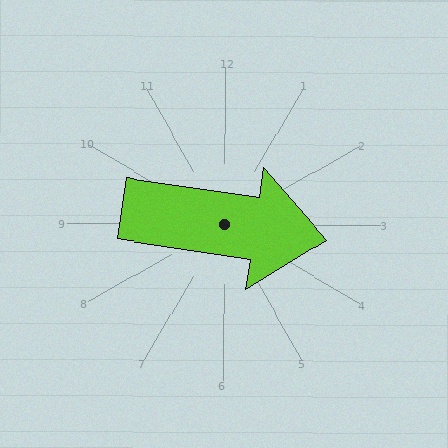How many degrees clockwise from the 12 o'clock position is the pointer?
Approximately 98 degrees.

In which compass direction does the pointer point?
East.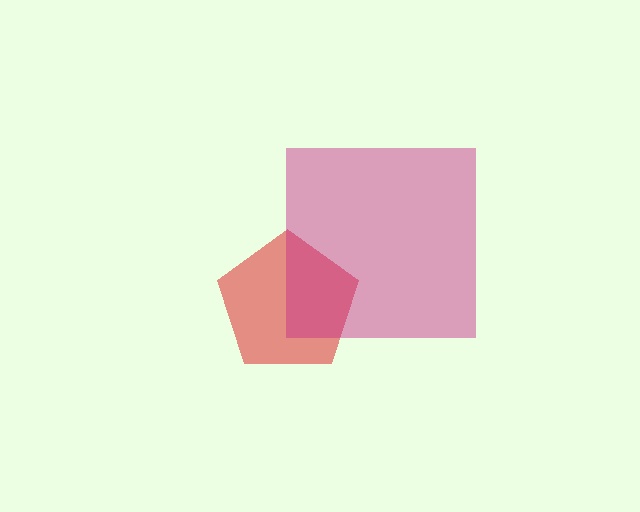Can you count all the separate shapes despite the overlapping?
Yes, there are 2 separate shapes.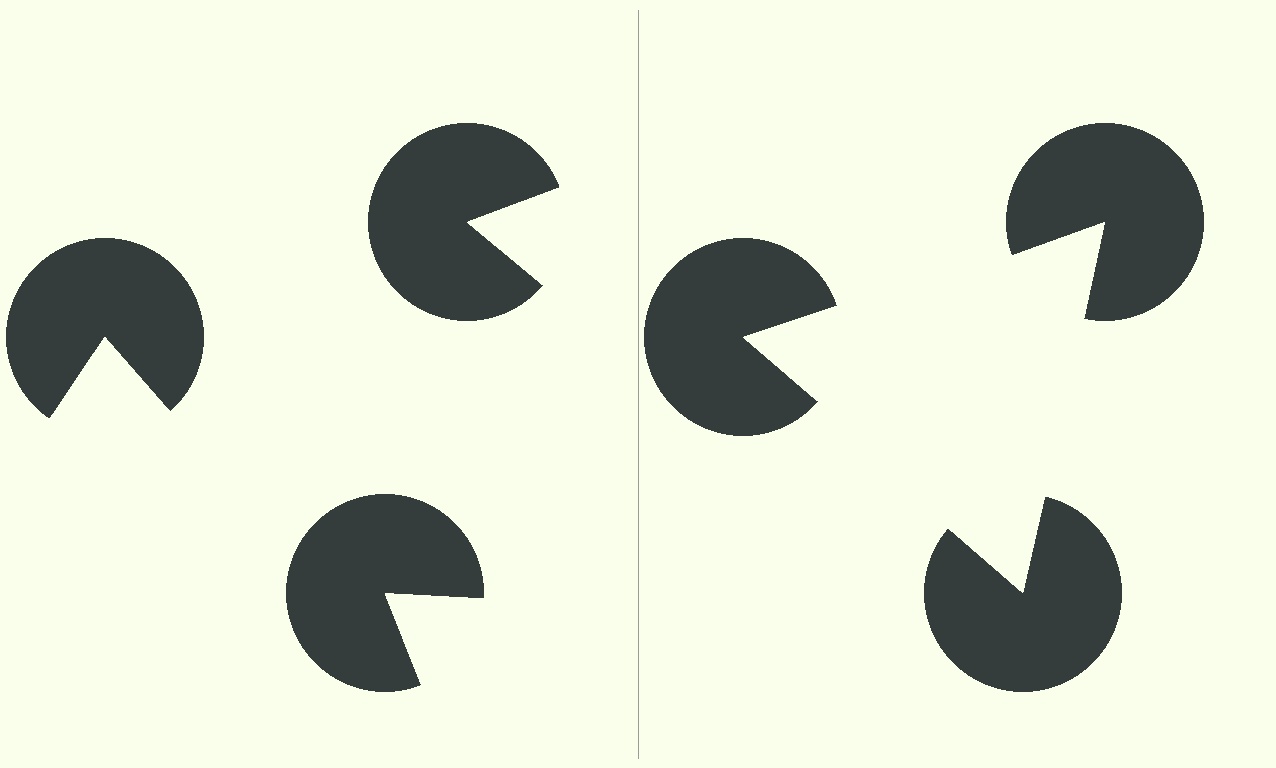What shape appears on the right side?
An illusory triangle.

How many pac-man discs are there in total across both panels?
6 — 3 on each side.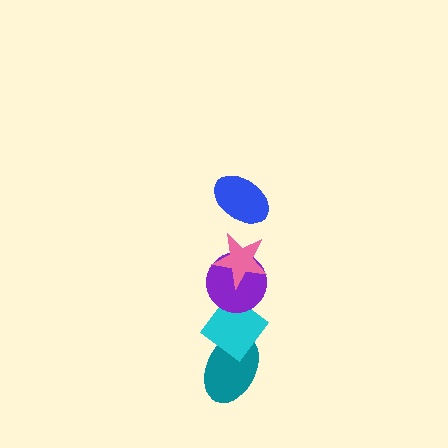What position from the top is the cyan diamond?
The cyan diamond is 4th from the top.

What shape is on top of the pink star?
The blue ellipse is on top of the pink star.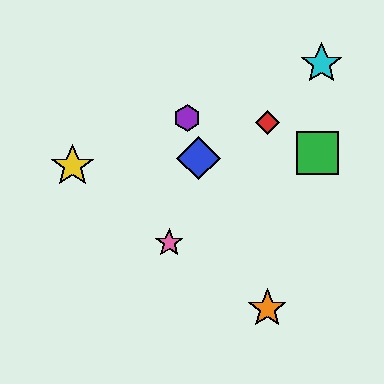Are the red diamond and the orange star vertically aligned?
Yes, both are at x≈267.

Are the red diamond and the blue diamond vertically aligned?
No, the red diamond is at x≈267 and the blue diamond is at x≈199.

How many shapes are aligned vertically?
2 shapes (the red diamond, the orange star) are aligned vertically.